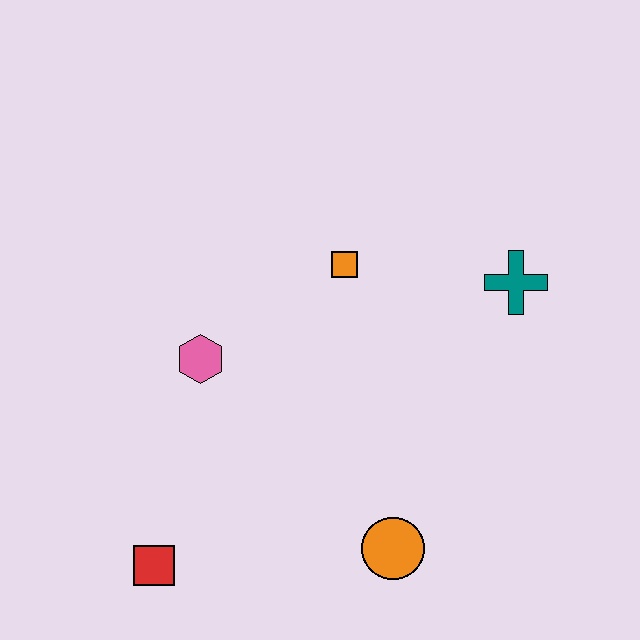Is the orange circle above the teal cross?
No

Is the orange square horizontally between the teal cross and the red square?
Yes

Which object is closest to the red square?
The pink hexagon is closest to the red square.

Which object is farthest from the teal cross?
The red square is farthest from the teal cross.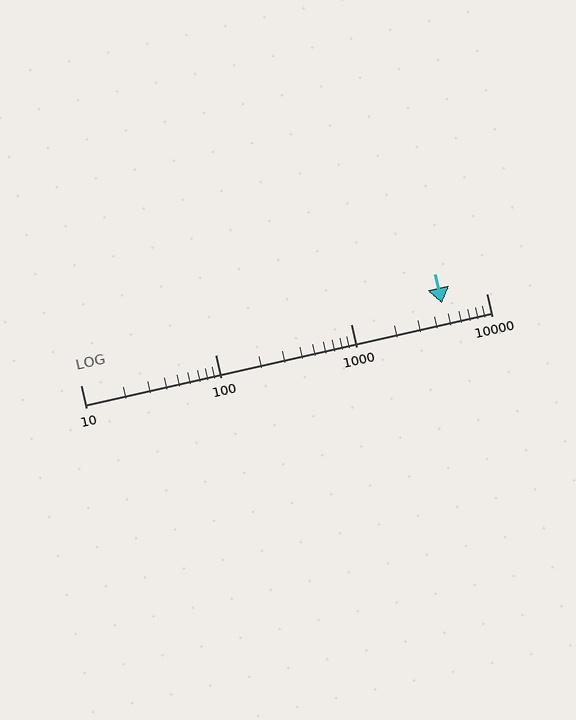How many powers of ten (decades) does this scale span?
The scale spans 3 decades, from 10 to 10000.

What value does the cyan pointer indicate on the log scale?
The pointer indicates approximately 4700.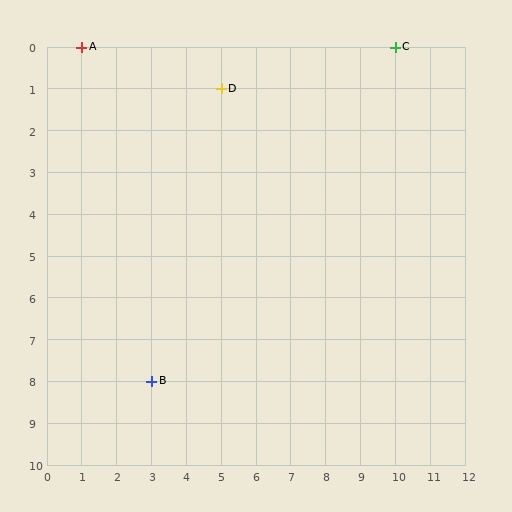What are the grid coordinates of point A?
Point A is at grid coordinates (1, 0).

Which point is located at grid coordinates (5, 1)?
Point D is at (5, 1).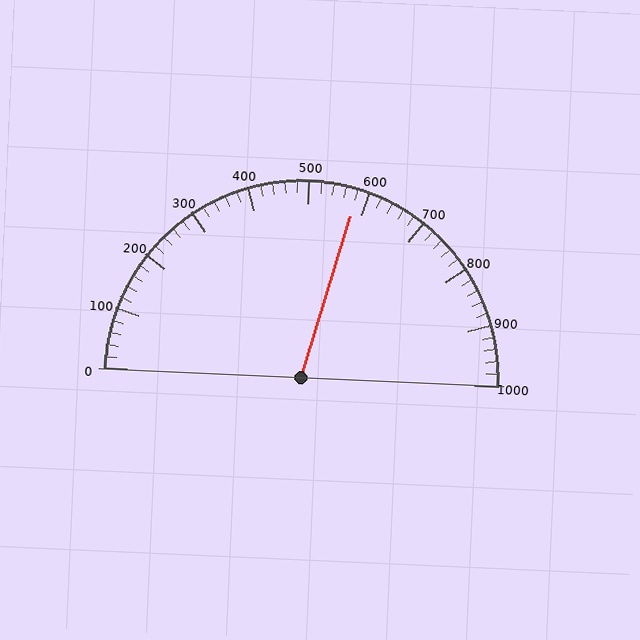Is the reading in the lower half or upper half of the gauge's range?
The reading is in the upper half of the range (0 to 1000).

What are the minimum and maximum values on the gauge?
The gauge ranges from 0 to 1000.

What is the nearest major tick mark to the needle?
The nearest major tick mark is 600.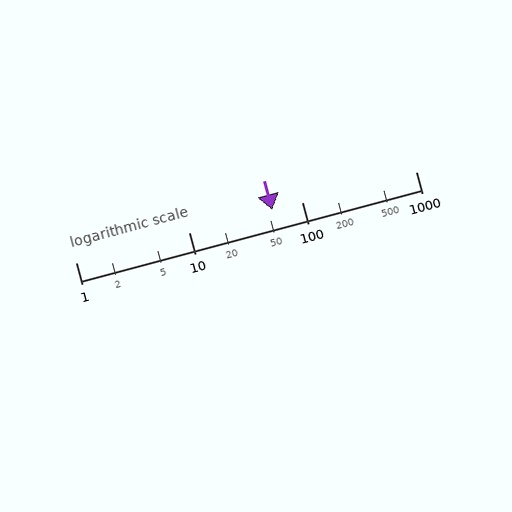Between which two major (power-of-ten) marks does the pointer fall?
The pointer is between 10 and 100.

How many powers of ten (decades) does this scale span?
The scale spans 3 decades, from 1 to 1000.